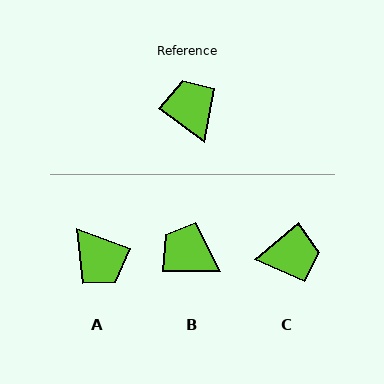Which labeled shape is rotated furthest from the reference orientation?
A, about 165 degrees away.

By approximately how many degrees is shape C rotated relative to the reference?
Approximately 104 degrees clockwise.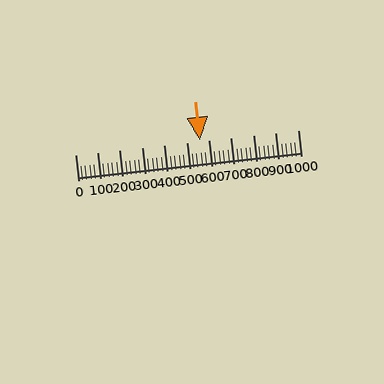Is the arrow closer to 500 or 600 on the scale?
The arrow is closer to 600.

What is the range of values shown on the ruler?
The ruler shows values from 0 to 1000.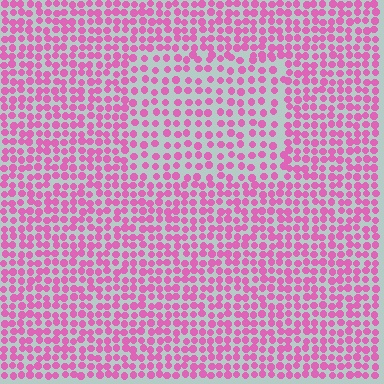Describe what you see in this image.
The image contains small pink elements arranged at two different densities. A rectangle-shaped region is visible where the elements are less densely packed than the surrounding area.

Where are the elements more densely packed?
The elements are more densely packed outside the rectangle boundary.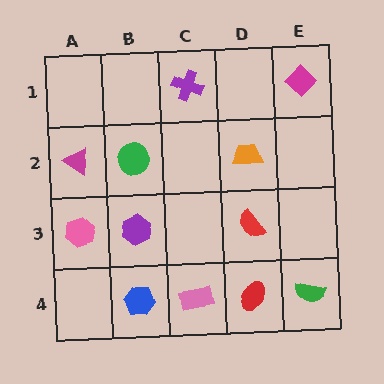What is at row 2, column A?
A magenta triangle.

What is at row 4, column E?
A green semicircle.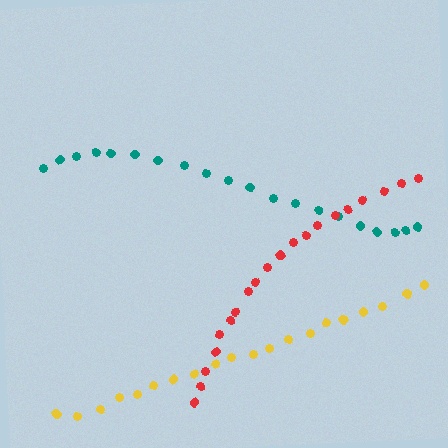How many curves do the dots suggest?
There are 3 distinct paths.